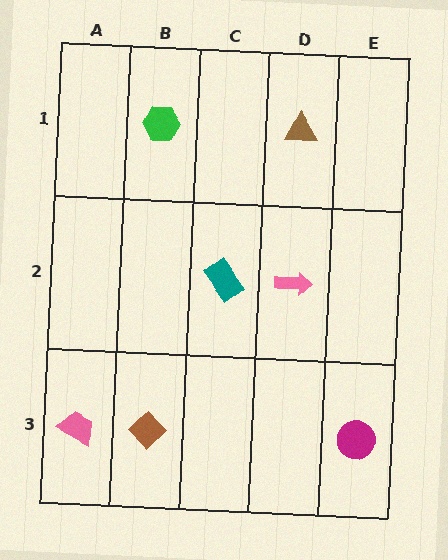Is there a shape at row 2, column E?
No, that cell is empty.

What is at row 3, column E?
A magenta circle.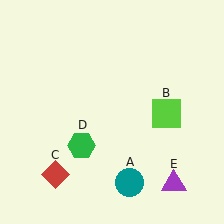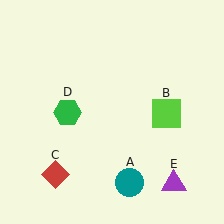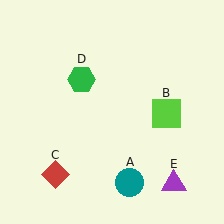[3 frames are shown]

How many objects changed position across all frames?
1 object changed position: green hexagon (object D).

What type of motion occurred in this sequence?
The green hexagon (object D) rotated clockwise around the center of the scene.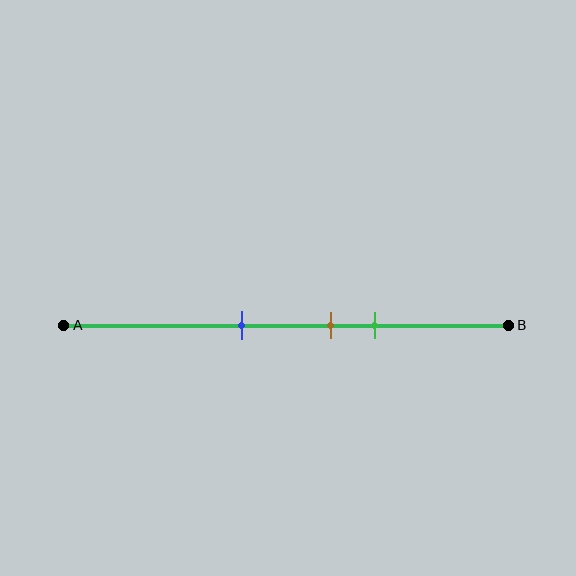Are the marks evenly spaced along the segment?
Yes, the marks are approximately evenly spaced.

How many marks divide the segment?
There are 3 marks dividing the segment.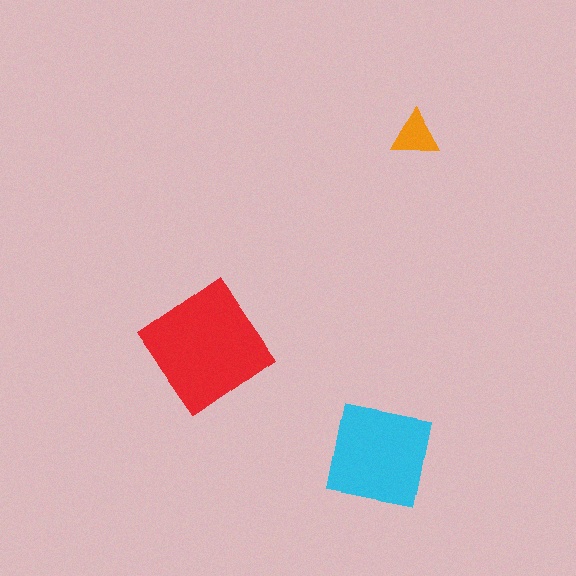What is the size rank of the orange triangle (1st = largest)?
3rd.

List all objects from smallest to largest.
The orange triangle, the cyan square, the red diamond.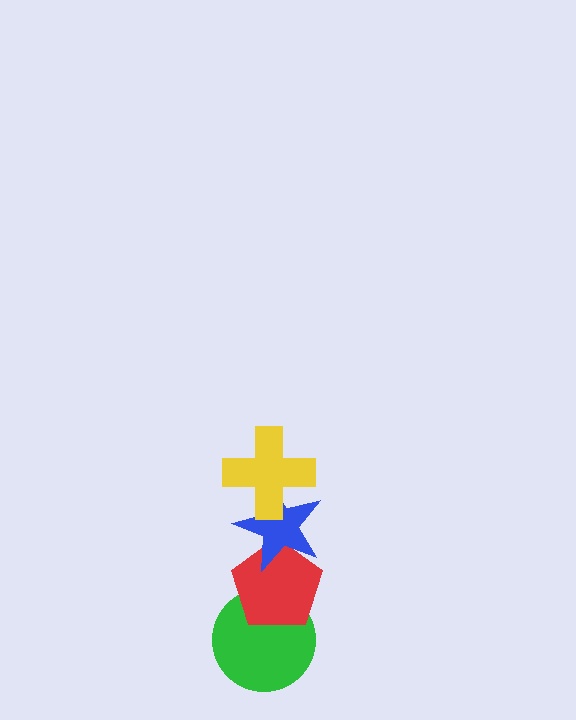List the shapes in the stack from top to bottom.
From top to bottom: the yellow cross, the blue star, the red pentagon, the green circle.